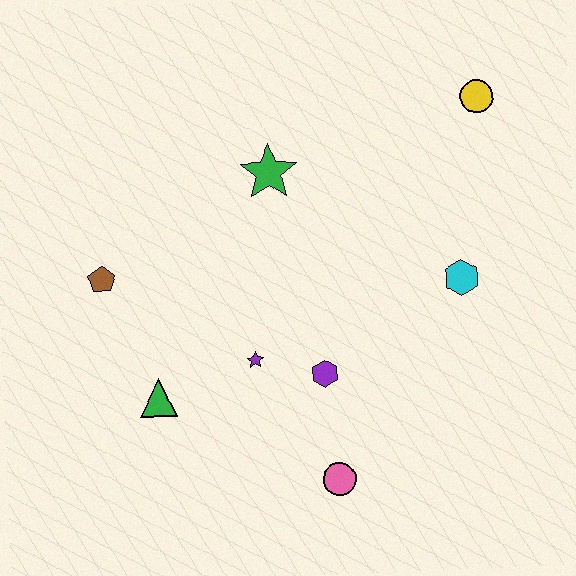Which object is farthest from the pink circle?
The yellow circle is farthest from the pink circle.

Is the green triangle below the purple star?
Yes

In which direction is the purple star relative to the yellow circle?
The purple star is below the yellow circle.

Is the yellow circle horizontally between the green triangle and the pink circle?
No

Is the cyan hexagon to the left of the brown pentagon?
No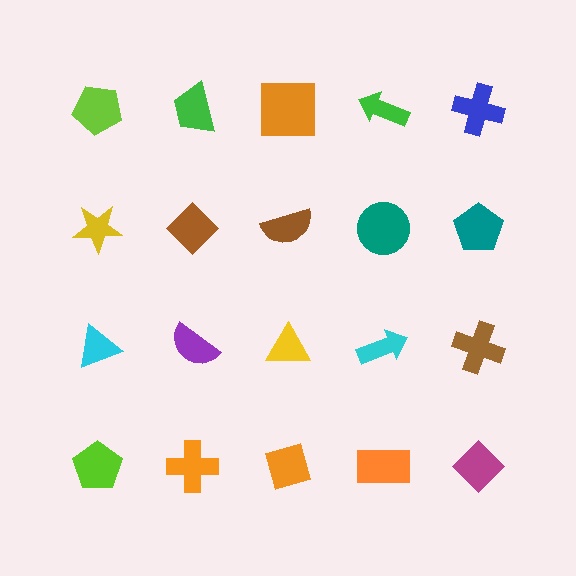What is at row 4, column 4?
An orange rectangle.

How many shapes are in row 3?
5 shapes.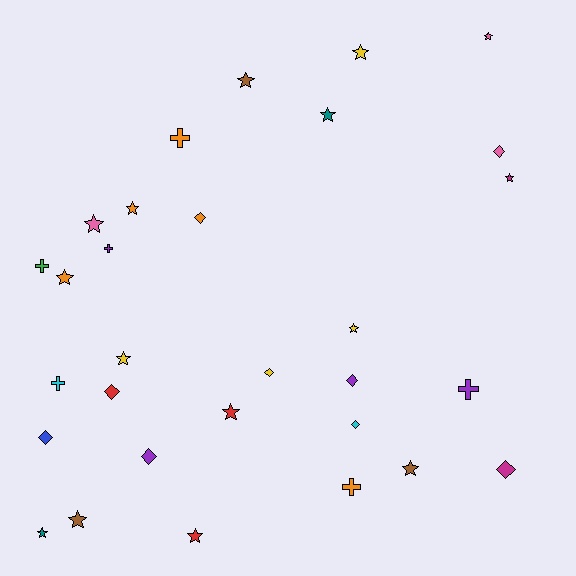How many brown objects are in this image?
There are 3 brown objects.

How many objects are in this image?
There are 30 objects.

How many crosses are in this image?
There are 6 crosses.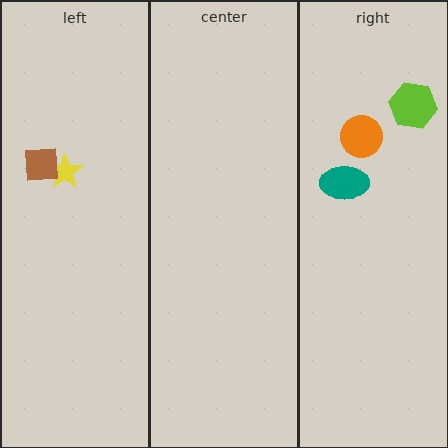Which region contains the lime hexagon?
The right region.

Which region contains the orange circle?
The right region.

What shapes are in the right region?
The lime hexagon, the teal ellipse, the orange circle.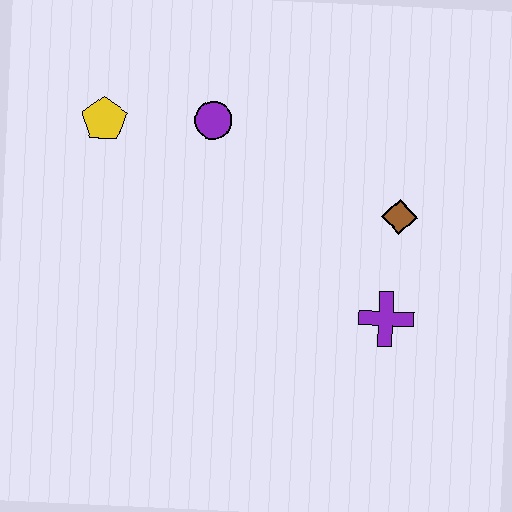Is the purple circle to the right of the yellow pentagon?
Yes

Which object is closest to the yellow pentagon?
The purple circle is closest to the yellow pentagon.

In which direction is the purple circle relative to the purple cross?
The purple circle is above the purple cross.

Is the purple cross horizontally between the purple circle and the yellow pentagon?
No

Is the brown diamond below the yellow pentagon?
Yes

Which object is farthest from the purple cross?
The yellow pentagon is farthest from the purple cross.